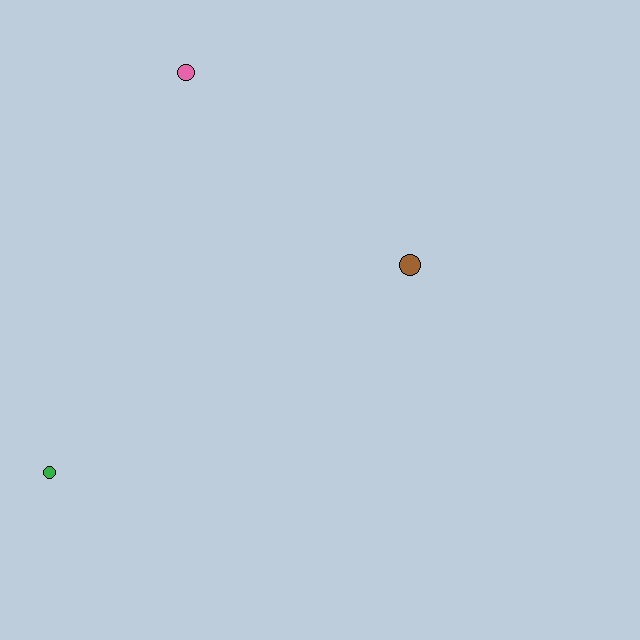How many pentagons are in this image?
There are no pentagons.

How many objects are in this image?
There are 3 objects.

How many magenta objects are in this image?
There are no magenta objects.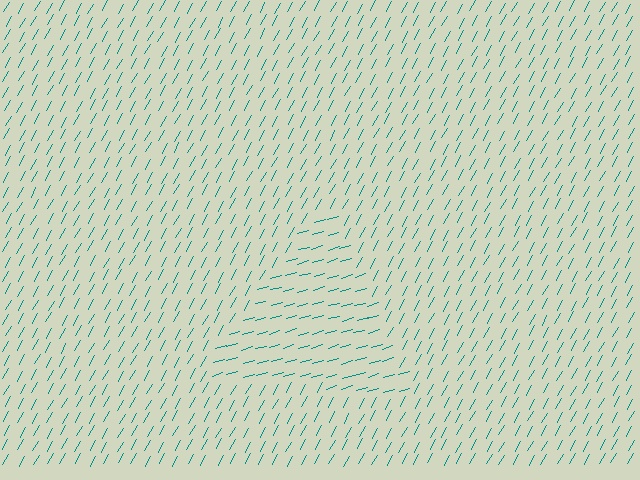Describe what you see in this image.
The image is filled with small teal line segments. A triangle region in the image has lines oriented differently from the surrounding lines, creating a visible texture boundary.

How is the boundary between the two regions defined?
The boundary is defined purely by a change in line orientation (approximately 45 degrees difference). All lines are the same color and thickness.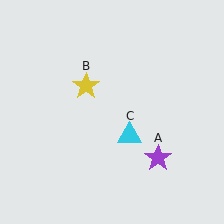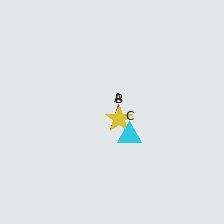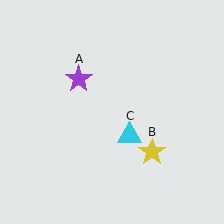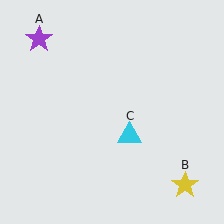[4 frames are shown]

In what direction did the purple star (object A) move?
The purple star (object A) moved up and to the left.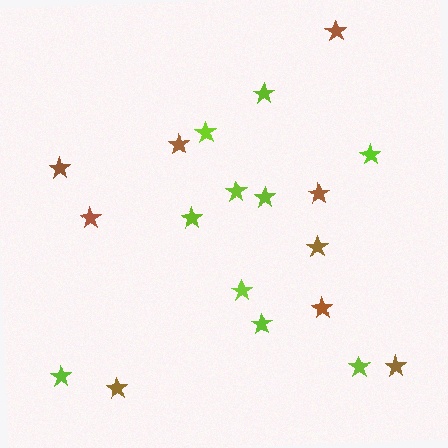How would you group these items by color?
There are 2 groups: one group of brown stars (9) and one group of lime stars (10).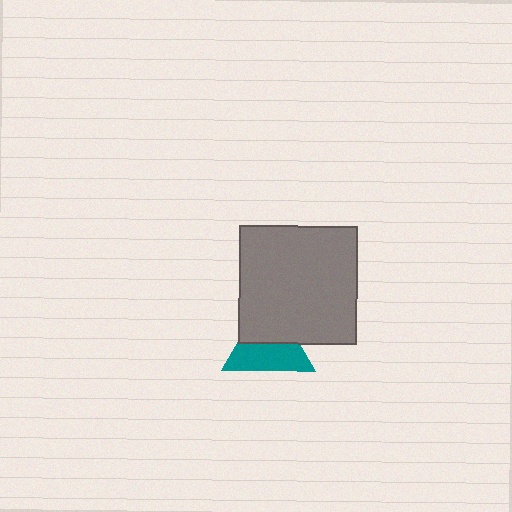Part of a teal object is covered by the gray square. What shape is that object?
It is a triangle.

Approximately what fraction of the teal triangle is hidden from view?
Roughly 44% of the teal triangle is hidden behind the gray square.